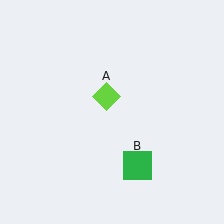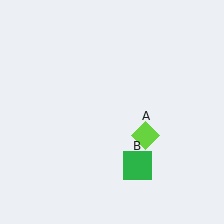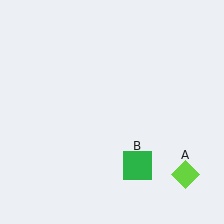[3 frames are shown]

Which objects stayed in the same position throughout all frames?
Green square (object B) remained stationary.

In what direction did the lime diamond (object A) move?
The lime diamond (object A) moved down and to the right.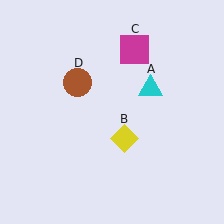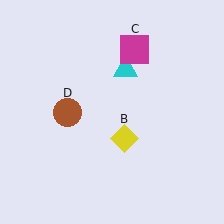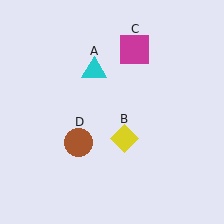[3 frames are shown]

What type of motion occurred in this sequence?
The cyan triangle (object A), brown circle (object D) rotated counterclockwise around the center of the scene.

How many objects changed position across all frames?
2 objects changed position: cyan triangle (object A), brown circle (object D).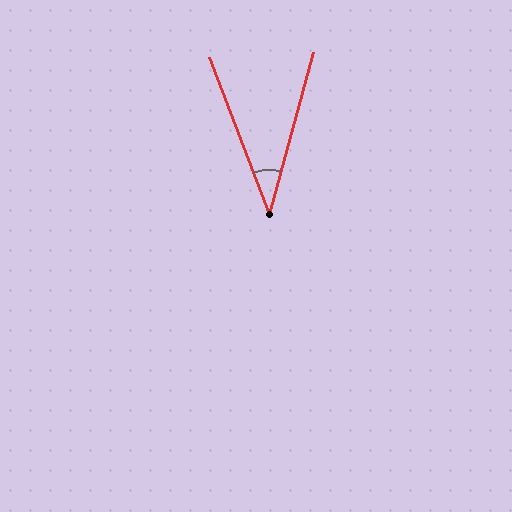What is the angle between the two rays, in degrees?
Approximately 36 degrees.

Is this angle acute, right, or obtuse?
It is acute.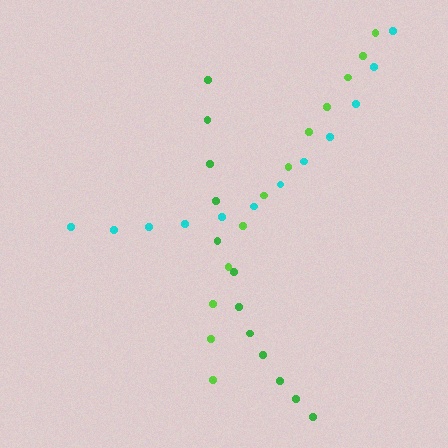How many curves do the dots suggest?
There are 3 distinct paths.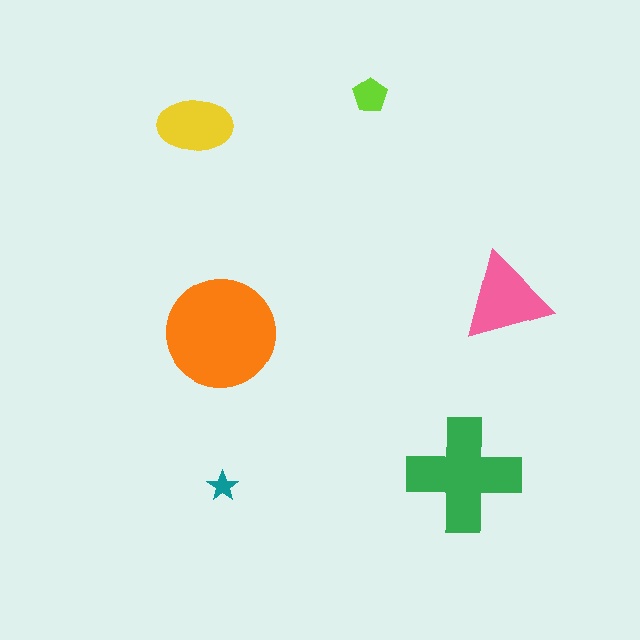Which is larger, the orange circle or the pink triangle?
The orange circle.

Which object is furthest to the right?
The pink triangle is rightmost.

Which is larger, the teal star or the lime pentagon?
The lime pentagon.